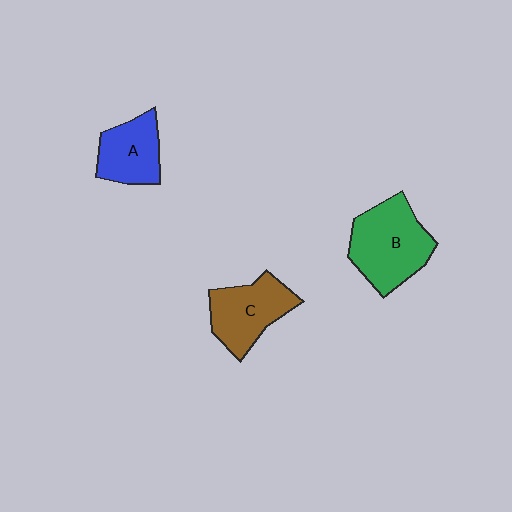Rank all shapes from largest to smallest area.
From largest to smallest: B (green), C (brown), A (blue).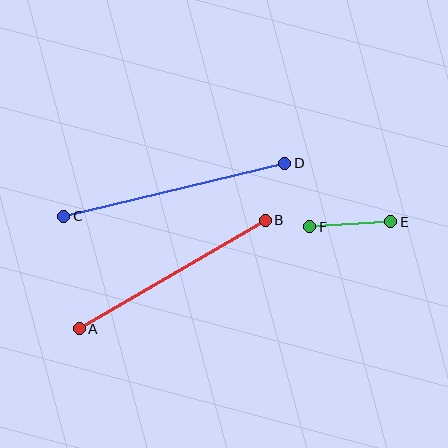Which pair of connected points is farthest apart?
Points C and D are farthest apart.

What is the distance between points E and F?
The distance is approximately 81 pixels.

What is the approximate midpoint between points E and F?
The midpoint is at approximately (350, 224) pixels.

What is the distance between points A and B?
The distance is approximately 216 pixels.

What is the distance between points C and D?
The distance is approximately 227 pixels.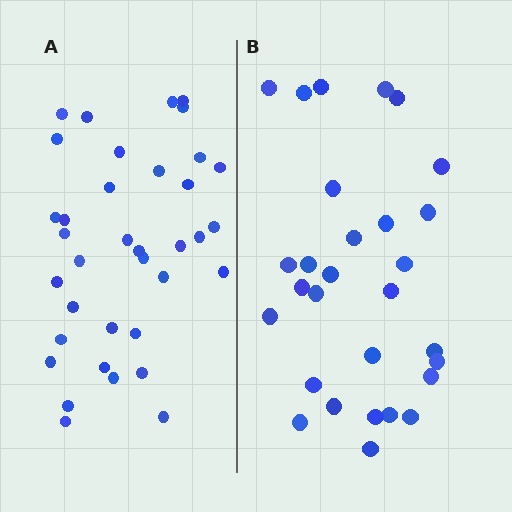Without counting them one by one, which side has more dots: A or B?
Region A (the left region) has more dots.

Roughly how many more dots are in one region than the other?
Region A has roughly 8 or so more dots than region B.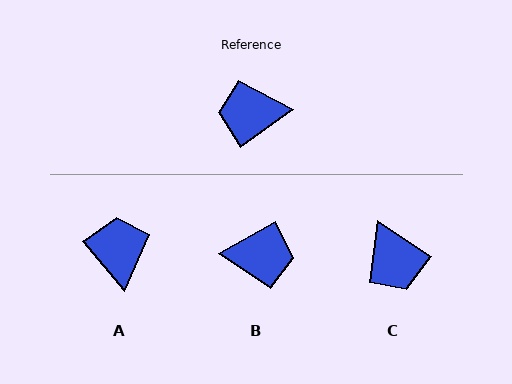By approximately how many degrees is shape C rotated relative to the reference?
Approximately 110 degrees counter-clockwise.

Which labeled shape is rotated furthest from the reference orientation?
B, about 174 degrees away.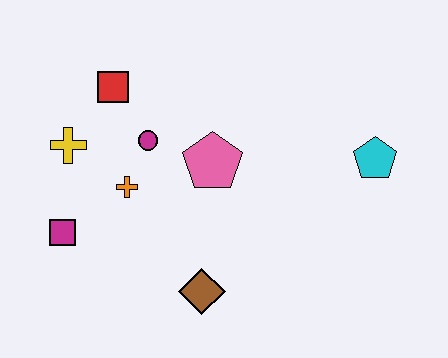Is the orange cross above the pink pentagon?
No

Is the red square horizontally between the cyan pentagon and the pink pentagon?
No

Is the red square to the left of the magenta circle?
Yes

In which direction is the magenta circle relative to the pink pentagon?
The magenta circle is to the left of the pink pentagon.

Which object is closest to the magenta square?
The orange cross is closest to the magenta square.